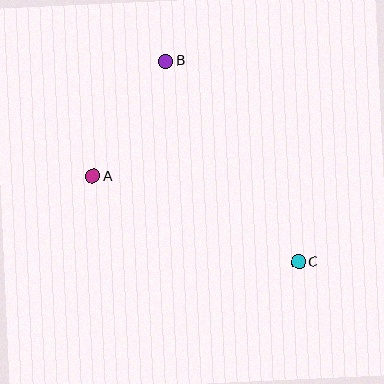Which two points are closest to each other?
Points A and B are closest to each other.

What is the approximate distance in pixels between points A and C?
The distance between A and C is approximately 223 pixels.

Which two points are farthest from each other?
Points B and C are farthest from each other.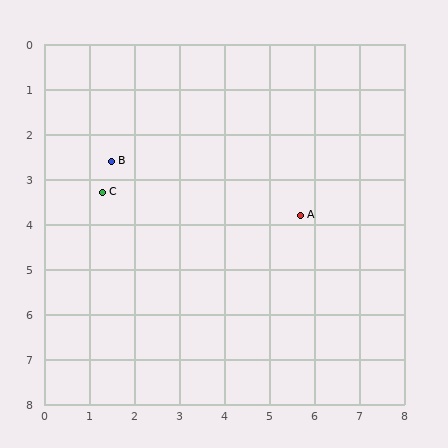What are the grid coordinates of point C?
Point C is at approximately (1.3, 3.3).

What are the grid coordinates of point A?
Point A is at approximately (5.7, 3.8).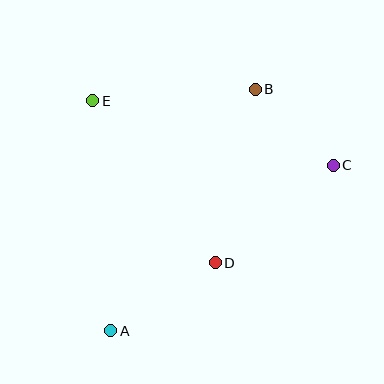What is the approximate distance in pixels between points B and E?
The distance between B and E is approximately 163 pixels.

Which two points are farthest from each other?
Points A and B are farthest from each other.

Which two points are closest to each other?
Points B and C are closest to each other.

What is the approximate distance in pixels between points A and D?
The distance between A and D is approximately 125 pixels.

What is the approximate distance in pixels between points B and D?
The distance between B and D is approximately 178 pixels.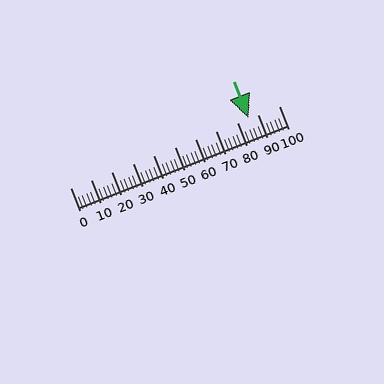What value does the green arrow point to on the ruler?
The green arrow points to approximately 85.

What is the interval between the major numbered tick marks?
The major tick marks are spaced 10 units apart.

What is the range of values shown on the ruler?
The ruler shows values from 0 to 100.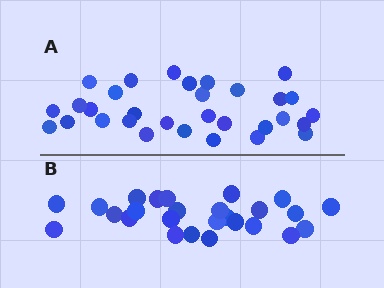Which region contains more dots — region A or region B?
Region A (the top region) has more dots.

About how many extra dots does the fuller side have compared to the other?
Region A has about 5 more dots than region B.